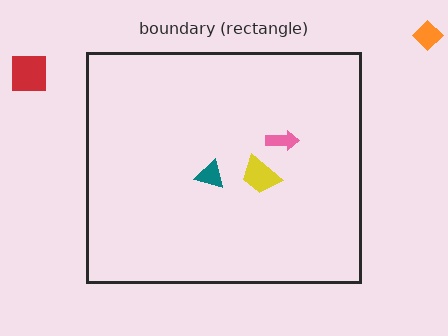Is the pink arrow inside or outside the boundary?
Inside.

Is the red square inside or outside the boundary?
Outside.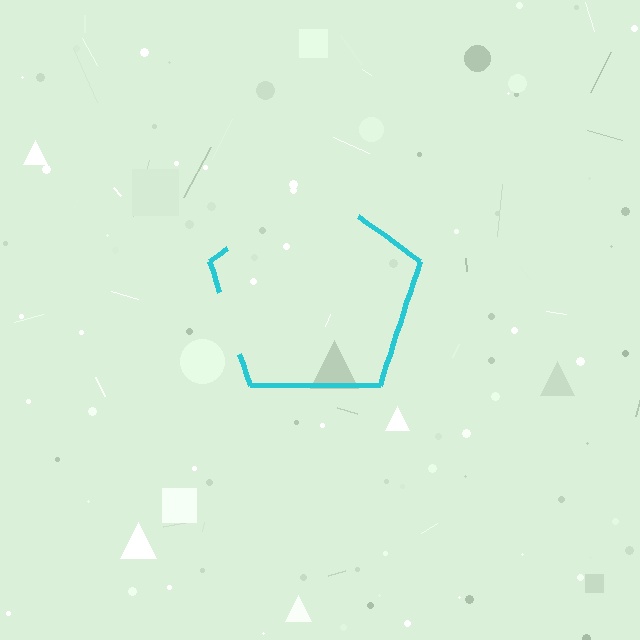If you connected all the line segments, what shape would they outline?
They would outline a pentagon.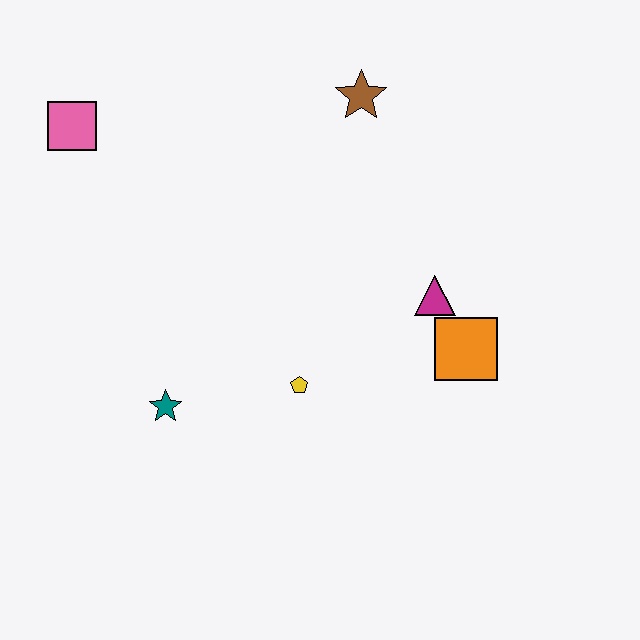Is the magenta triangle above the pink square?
No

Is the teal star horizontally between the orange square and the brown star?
No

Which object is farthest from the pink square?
The orange square is farthest from the pink square.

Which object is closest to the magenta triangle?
The orange square is closest to the magenta triangle.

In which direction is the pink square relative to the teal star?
The pink square is above the teal star.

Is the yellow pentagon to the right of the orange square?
No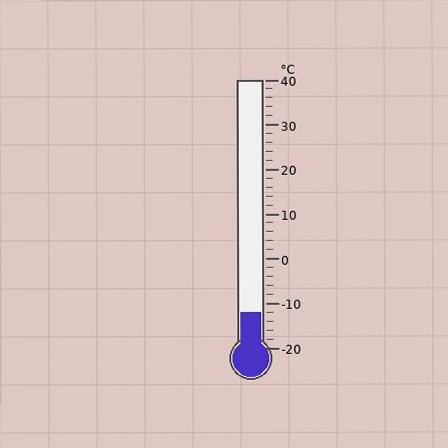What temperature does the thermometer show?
The thermometer shows approximately -12°C.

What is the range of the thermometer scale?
The thermometer scale ranges from -20°C to 40°C.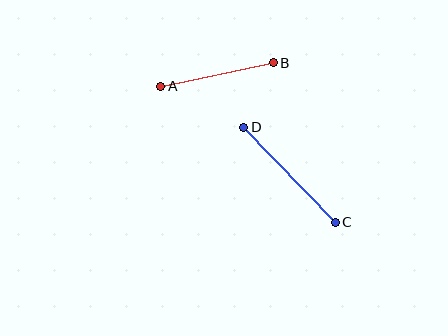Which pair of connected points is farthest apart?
Points C and D are farthest apart.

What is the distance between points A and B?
The distance is approximately 115 pixels.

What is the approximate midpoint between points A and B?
The midpoint is at approximately (217, 74) pixels.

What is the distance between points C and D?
The distance is approximately 132 pixels.